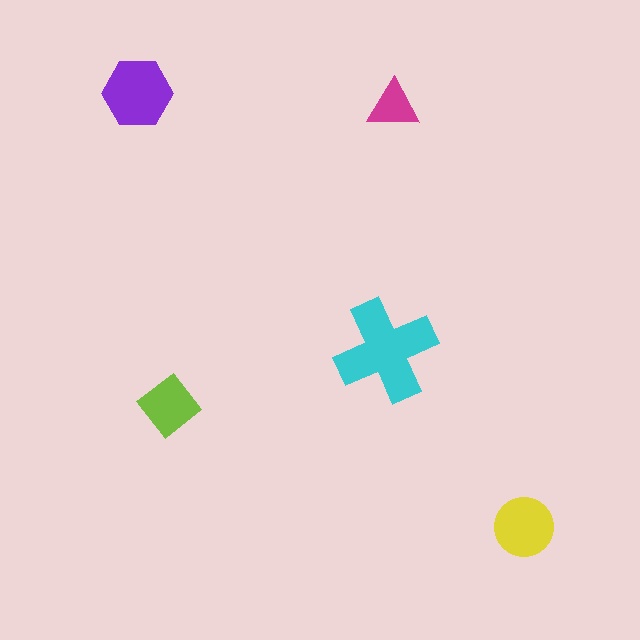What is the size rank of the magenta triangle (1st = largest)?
5th.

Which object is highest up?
The purple hexagon is topmost.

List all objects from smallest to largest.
The magenta triangle, the lime diamond, the yellow circle, the purple hexagon, the cyan cross.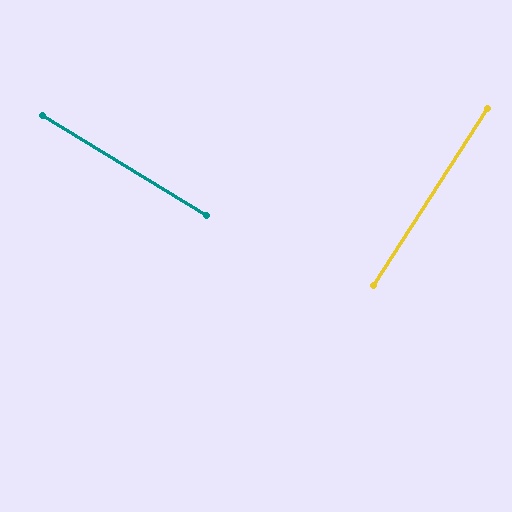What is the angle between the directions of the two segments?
Approximately 89 degrees.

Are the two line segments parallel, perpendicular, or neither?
Perpendicular — they meet at approximately 89°.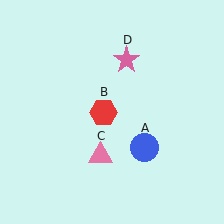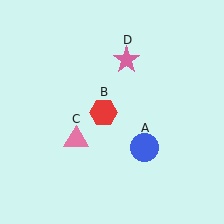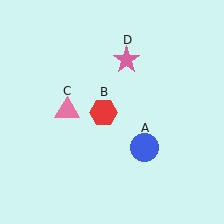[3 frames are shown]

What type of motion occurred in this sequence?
The pink triangle (object C) rotated clockwise around the center of the scene.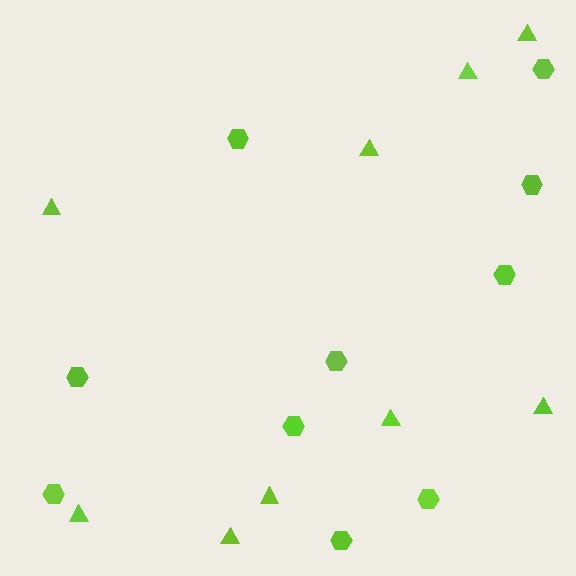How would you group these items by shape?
There are 2 groups: one group of hexagons (10) and one group of triangles (9).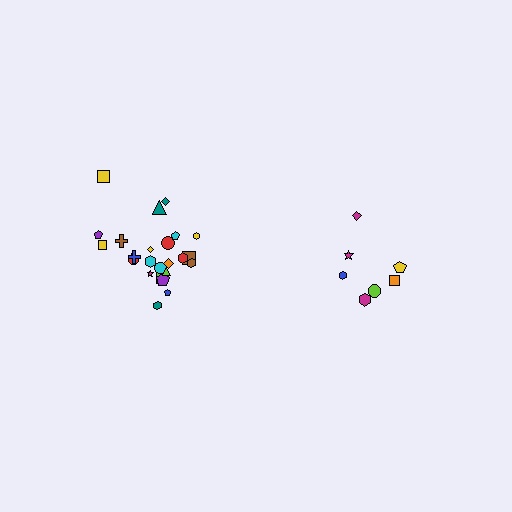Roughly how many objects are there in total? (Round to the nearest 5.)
Roughly 30 objects in total.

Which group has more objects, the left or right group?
The left group.